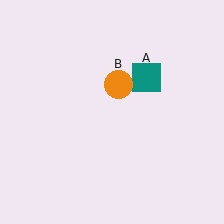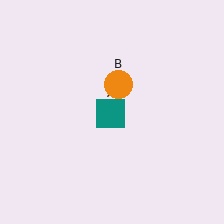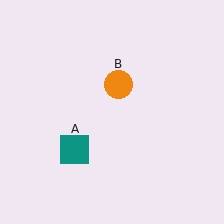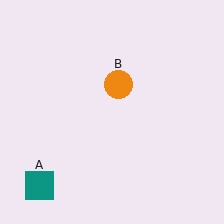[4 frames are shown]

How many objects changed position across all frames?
1 object changed position: teal square (object A).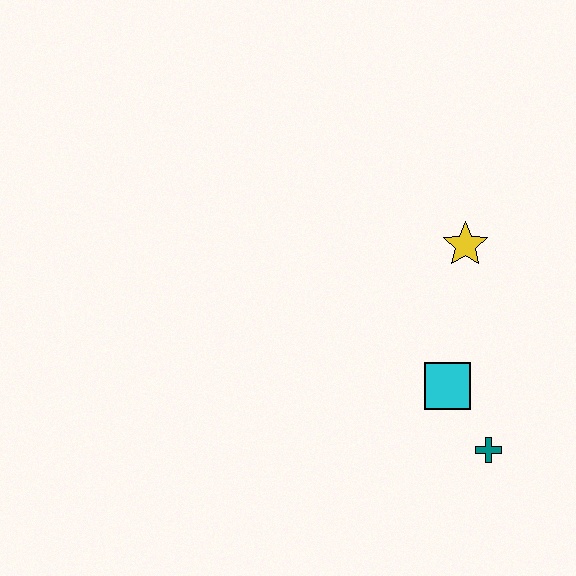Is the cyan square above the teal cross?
Yes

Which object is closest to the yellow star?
The cyan square is closest to the yellow star.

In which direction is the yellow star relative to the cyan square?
The yellow star is above the cyan square.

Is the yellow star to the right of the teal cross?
No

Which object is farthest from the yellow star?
The teal cross is farthest from the yellow star.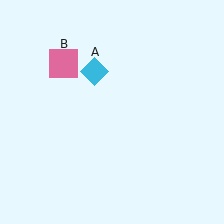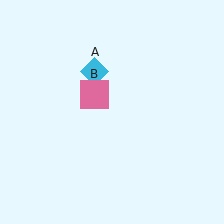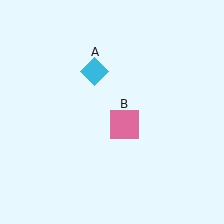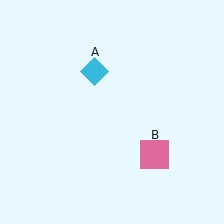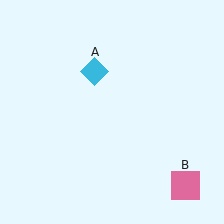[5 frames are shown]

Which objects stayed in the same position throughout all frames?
Cyan diamond (object A) remained stationary.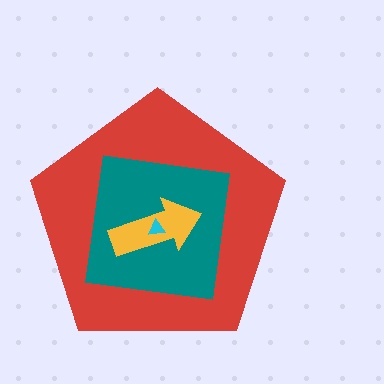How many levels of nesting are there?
4.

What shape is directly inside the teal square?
The yellow arrow.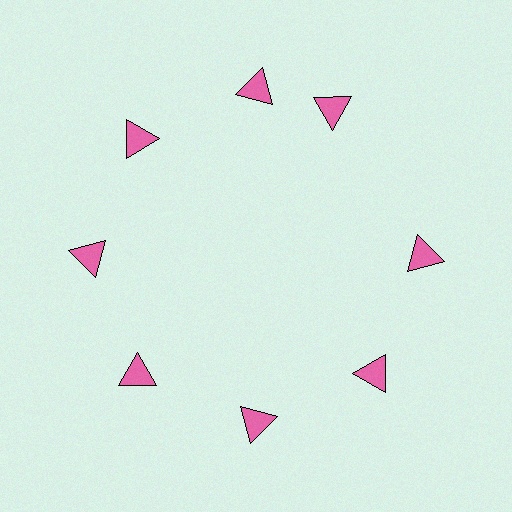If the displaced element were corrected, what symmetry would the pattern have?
It would have 8-fold rotational symmetry — the pattern would map onto itself every 45 degrees.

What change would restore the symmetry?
The symmetry would be restored by rotating it back into even spacing with its neighbors so that all 8 triangles sit at equal angles and equal distance from the center.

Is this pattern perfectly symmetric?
No. The 8 pink triangles are arranged in a ring, but one element near the 2 o'clock position is rotated out of alignment along the ring, breaking the 8-fold rotational symmetry.